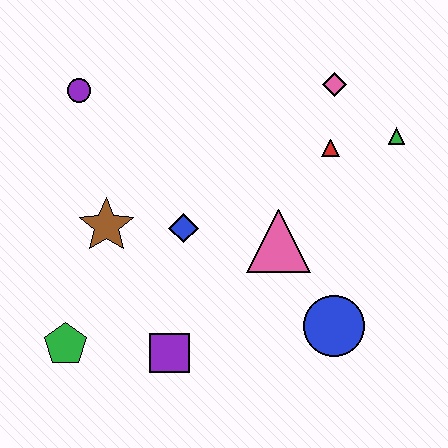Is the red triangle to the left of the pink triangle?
No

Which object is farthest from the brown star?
The green triangle is farthest from the brown star.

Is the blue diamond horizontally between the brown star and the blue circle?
Yes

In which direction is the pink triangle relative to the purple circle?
The pink triangle is to the right of the purple circle.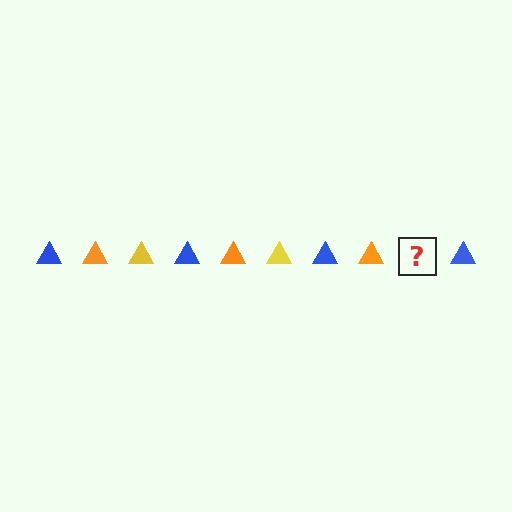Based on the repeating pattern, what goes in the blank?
The blank should be a yellow triangle.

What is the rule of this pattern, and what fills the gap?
The rule is that the pattern cycles through blue, orange, yellow triangles. The gap should be filled with a yellow triangle.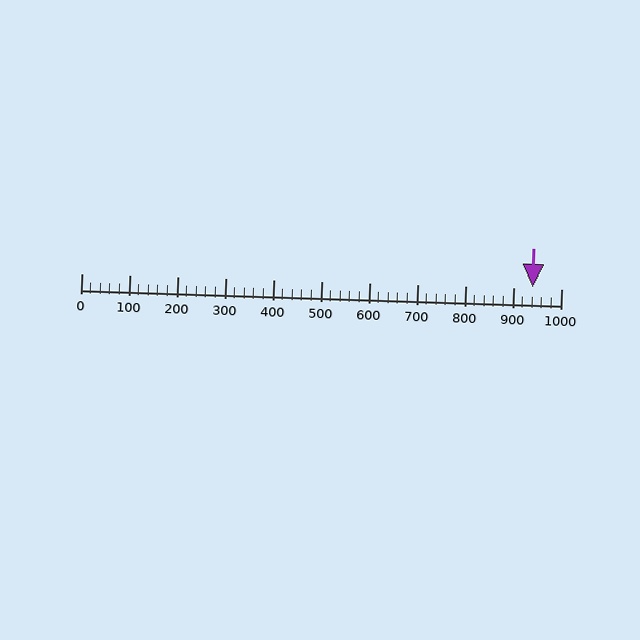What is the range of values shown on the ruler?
The ruler shows values from 0 to 1000.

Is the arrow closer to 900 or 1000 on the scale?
The arrow is closer to 900.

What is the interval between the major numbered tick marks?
The major tick marks are spaced 100 units apart.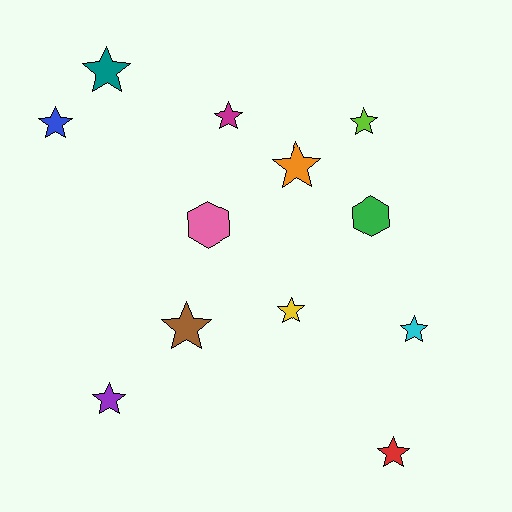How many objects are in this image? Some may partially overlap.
There are 12 objects.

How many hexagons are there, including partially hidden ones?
There are 2 hexagons.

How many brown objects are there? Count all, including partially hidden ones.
There is 1 brown object.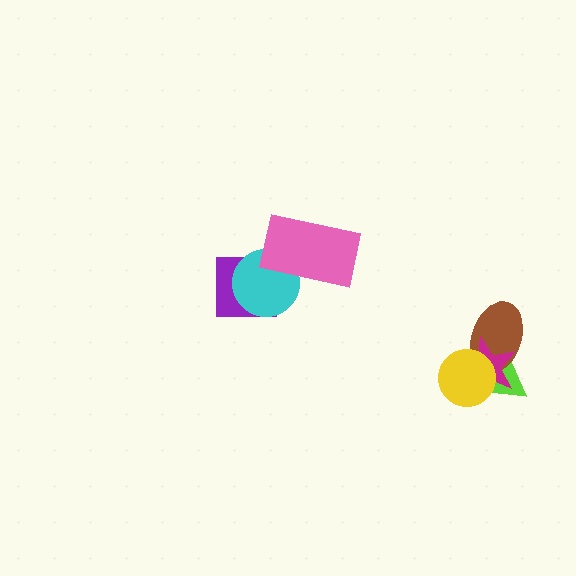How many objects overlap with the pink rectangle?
1 object overlaps with the pink rectangle.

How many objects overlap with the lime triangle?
3 objects overlap with the lime triangle.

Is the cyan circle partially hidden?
Yes, it is partially covered by another shape.